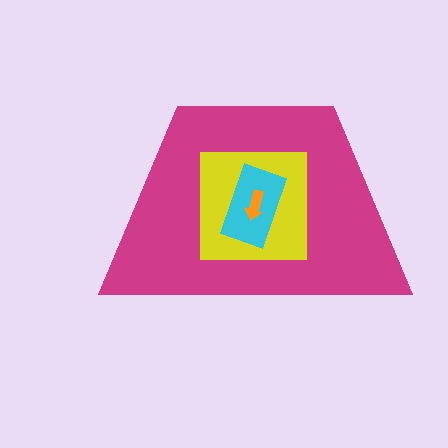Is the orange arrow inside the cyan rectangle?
Yes.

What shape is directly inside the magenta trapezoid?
The yellow square.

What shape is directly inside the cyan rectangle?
The orange arrow.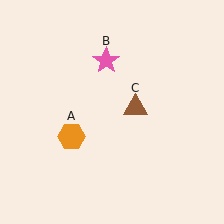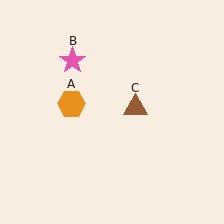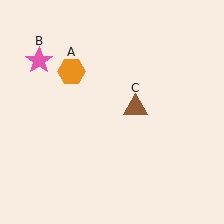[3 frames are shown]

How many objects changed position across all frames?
2 objects changed position: orange hexagon (object A), pink star (object B).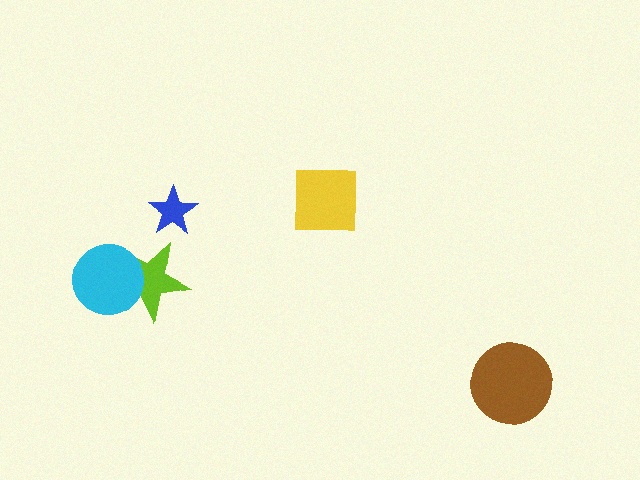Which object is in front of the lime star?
The cyan circle is in front of the lime star.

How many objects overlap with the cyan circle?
1 object overlaps with the cyan circle.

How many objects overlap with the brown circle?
0 objects overlap with the brown circle.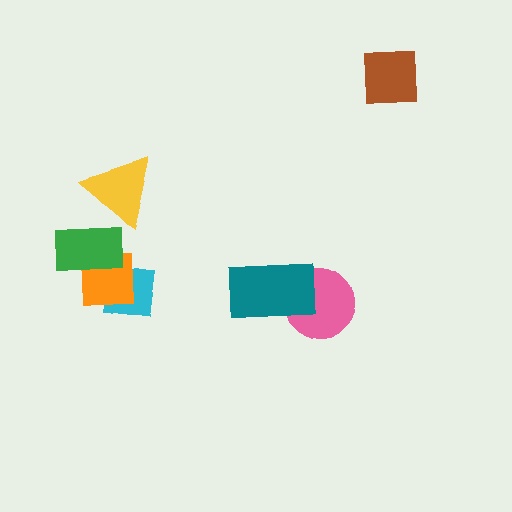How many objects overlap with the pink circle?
1 object overlaps with the pink circle.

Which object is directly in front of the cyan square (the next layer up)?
The orange square is directly in front of the cyan square.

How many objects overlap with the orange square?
2 objects overlap with the orange square.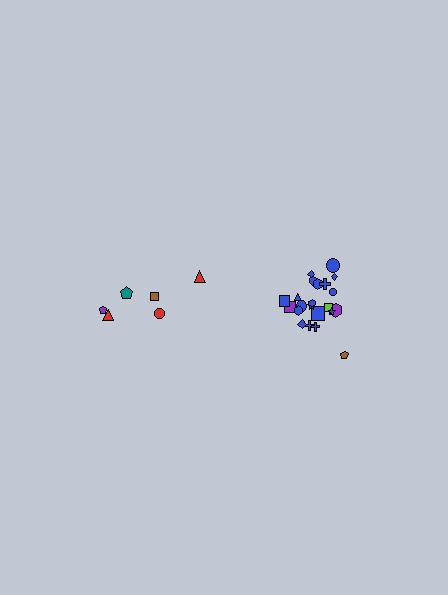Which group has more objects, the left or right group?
The right group.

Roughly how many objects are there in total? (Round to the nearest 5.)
Roughly 30 objects in total.